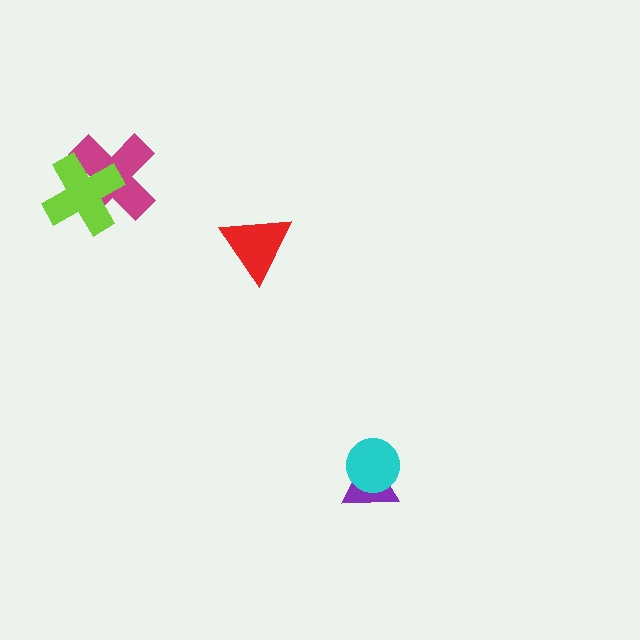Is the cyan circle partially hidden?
No, no other shape covers it.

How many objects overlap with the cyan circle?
1 object overlaps with the cyan circle.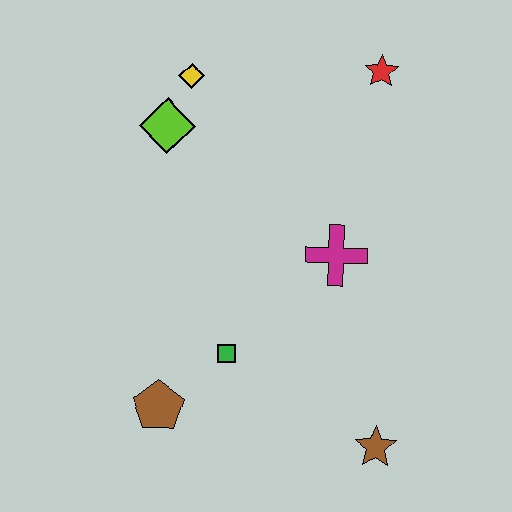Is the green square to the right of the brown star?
No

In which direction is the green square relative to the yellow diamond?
The green square is below the yellow diamond.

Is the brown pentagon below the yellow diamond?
Yes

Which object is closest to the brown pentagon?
The green square is closest to the brown pentagon.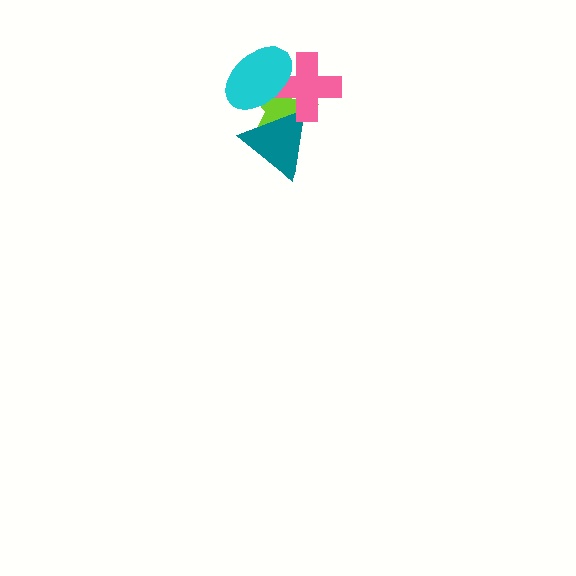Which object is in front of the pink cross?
The cyan ellipse is in front of the pink cross.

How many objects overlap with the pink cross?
3 objects overlap with the pink cross.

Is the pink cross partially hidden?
Yes, it is partially covered by another shape.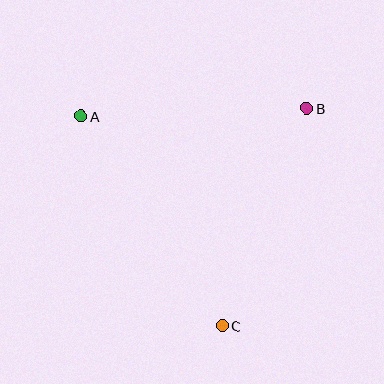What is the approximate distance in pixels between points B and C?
The distance between B and C is approximately 233 pixels.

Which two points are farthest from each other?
Points A and C are farthest from each other.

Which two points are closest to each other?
Points A and B are closest to each other.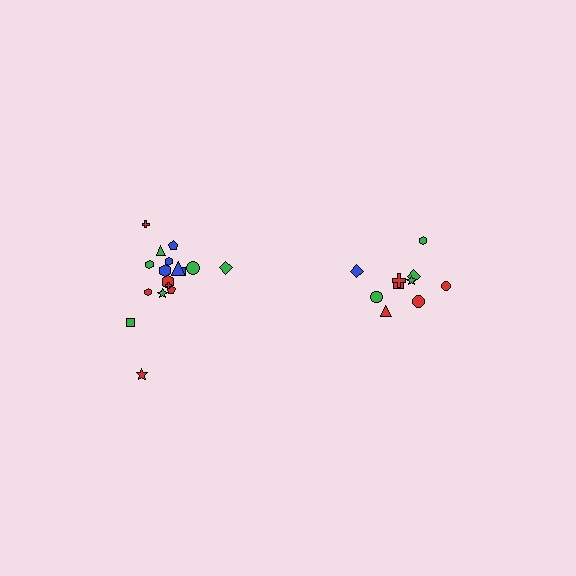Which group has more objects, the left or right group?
The left group.